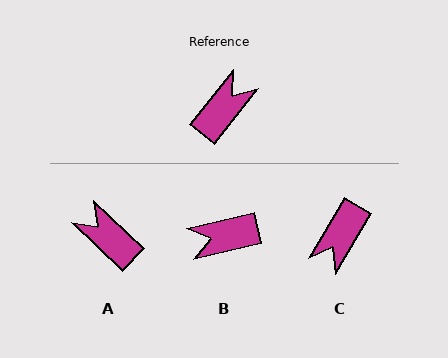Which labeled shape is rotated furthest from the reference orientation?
C, about 172 degrees away.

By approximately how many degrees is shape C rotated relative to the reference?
Approximately 172 degrees clockwise.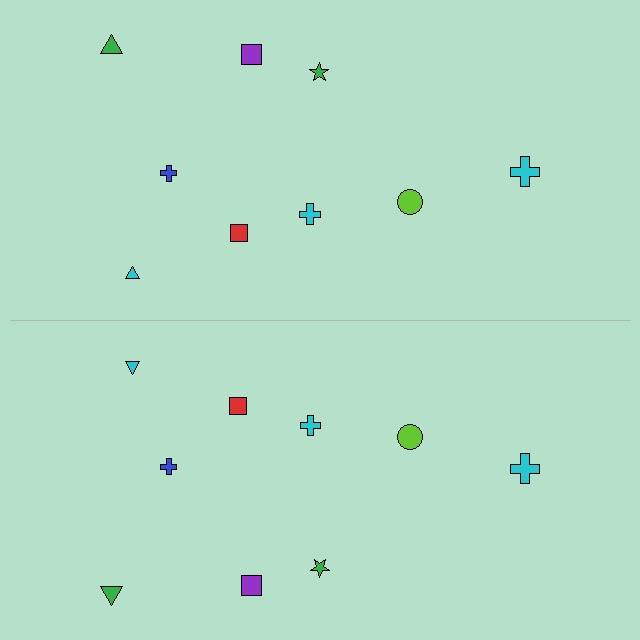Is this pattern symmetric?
Yes, this pattern has bilateral (reflection) symmetry.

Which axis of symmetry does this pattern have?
The pattern has a horizontal axis of symmetry running through the center of the image.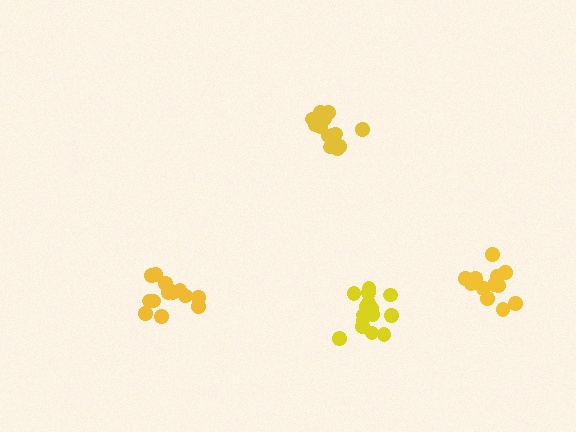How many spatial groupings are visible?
There are 4 spatial groupings.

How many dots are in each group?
Group 1: 14 dots, Group 2: 14 dots, Group 3: 15 dots, Group 4: 13 dots (56 total).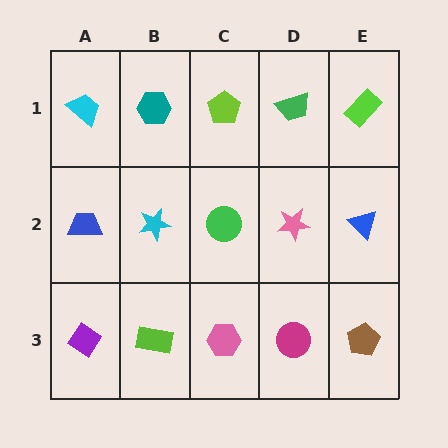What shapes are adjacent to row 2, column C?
A lime pentagon (row 1, column C), a pink hexagon (row 3, column C), a cyan star (row 2, column B), a pink star (row 2, column D).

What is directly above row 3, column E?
A blue triangle.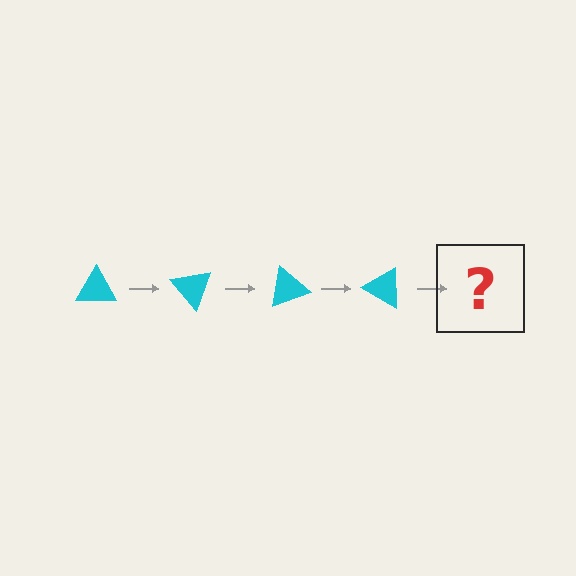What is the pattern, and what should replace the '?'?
The pattern is that the triangle rotates 50 degrees each step. The '?' should be a cyan triangle rotated 200 degrees.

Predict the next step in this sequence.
The next step is a cyan triangle rotated 200 degrees.